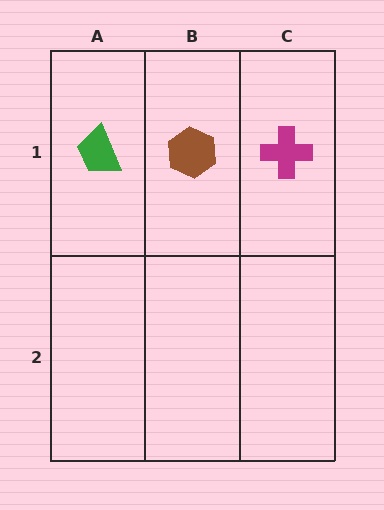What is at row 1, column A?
A green trapezoid.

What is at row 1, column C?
A magenta cross.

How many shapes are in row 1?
3 shapes.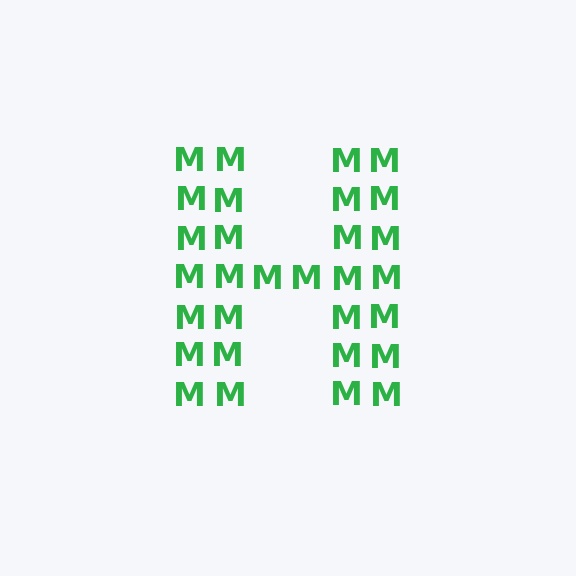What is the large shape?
The large shape is the letter H.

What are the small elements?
The small elements are letter M's.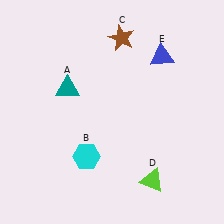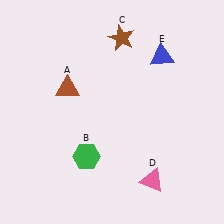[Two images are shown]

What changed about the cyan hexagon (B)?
In Image 1, B is cyan. In Image 2, it changed to green.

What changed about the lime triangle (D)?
In Image 1, D is lime. In Image 2, it changed to pink.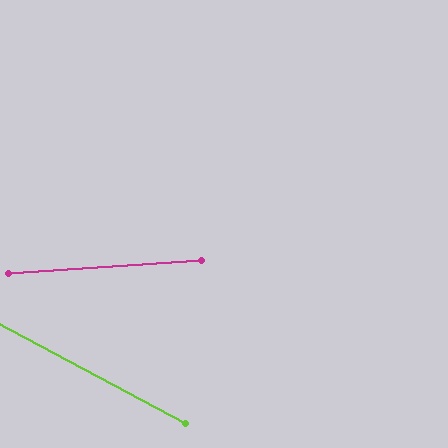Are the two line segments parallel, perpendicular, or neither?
Neither parallel nor perpendicular — they differ by about 32°.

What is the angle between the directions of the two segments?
Approximately 32 degrees.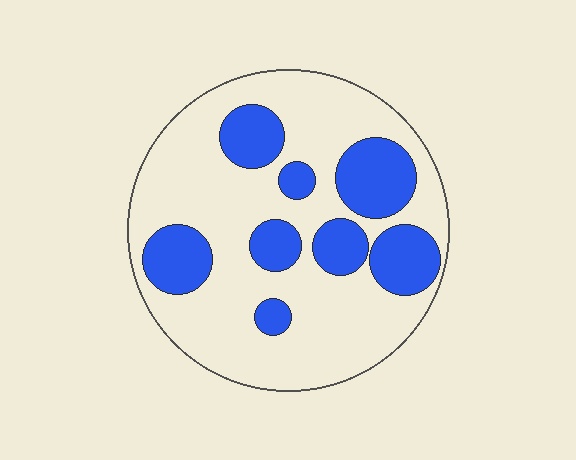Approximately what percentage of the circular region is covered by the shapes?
Approximately 30%.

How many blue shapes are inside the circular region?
8.